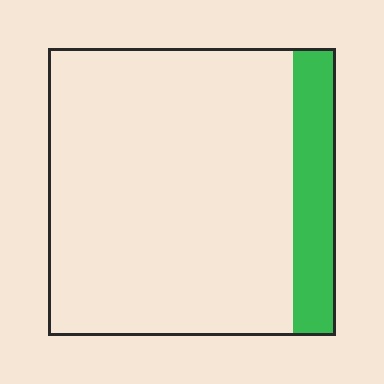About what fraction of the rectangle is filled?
About one sixth (1/6).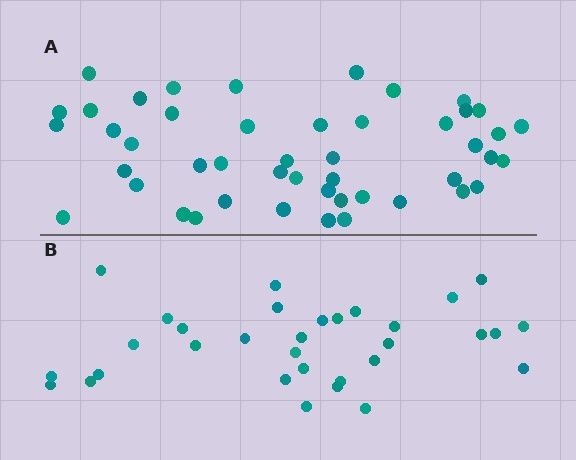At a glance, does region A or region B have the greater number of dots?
Region A (the top region) has more dots.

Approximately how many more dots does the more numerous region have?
Region A has approximately 15 more dots than region B.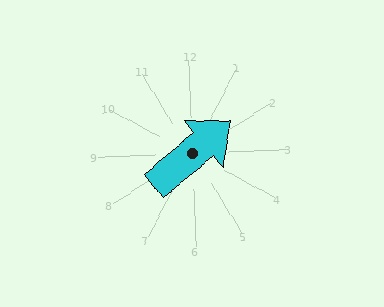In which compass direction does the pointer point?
Northeast.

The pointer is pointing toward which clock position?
Roughly 2 o'clock.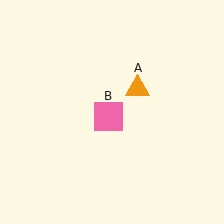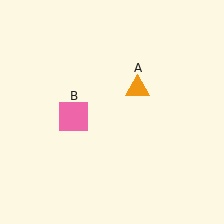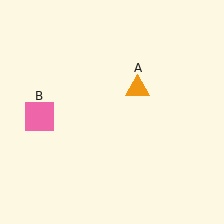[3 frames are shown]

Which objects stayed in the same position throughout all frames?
Orange triangle (object A) remained stationary.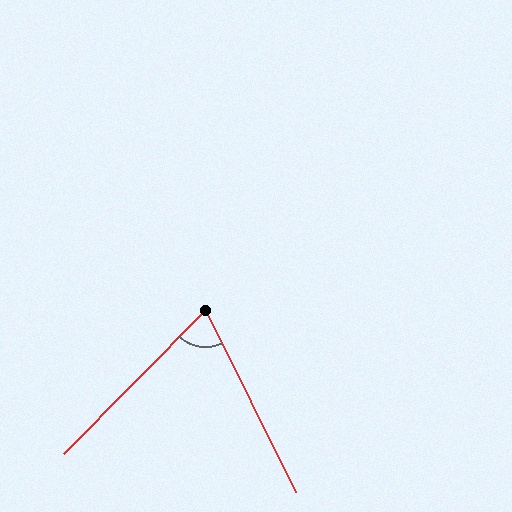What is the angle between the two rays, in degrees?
Approximately 71 degrees.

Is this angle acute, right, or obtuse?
It is acute.